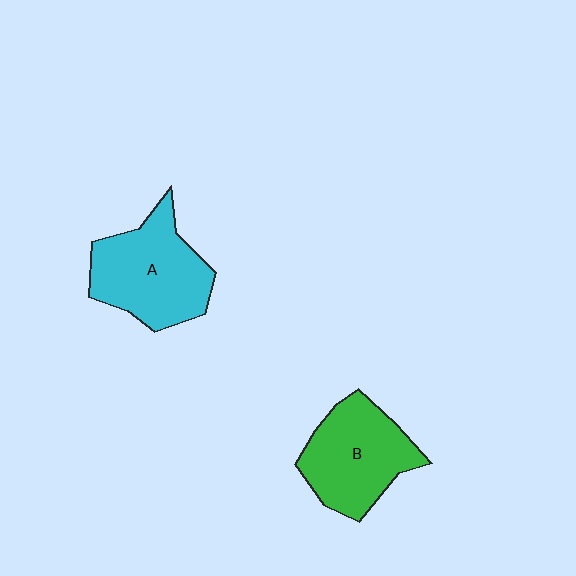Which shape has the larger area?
Shape A (cyan).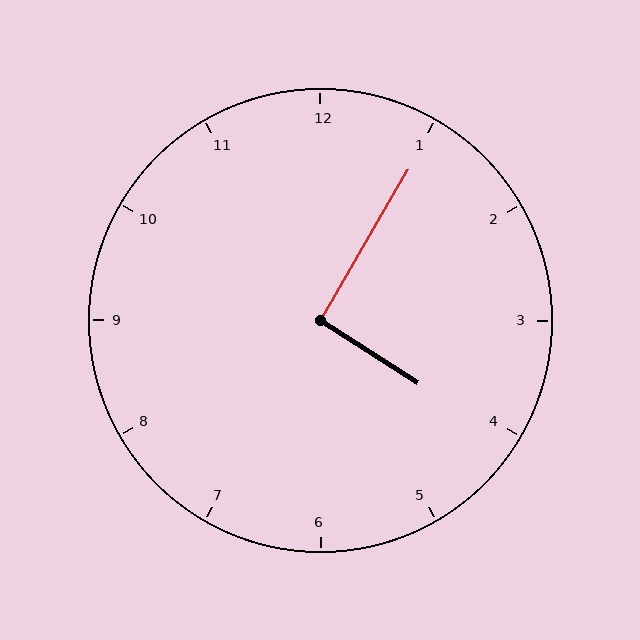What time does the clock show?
4:05.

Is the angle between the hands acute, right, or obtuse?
It is right.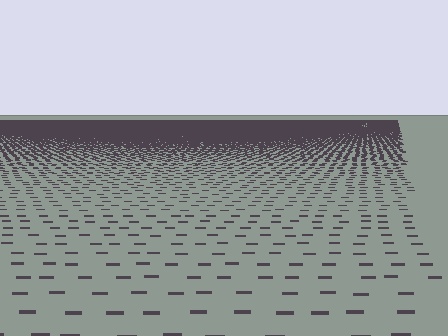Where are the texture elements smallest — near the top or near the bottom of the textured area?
Near the top.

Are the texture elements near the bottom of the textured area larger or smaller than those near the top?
Larger. Near the bottom, elements are closer to the viewer and appear at a bigger on-screen size.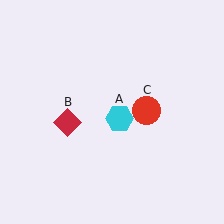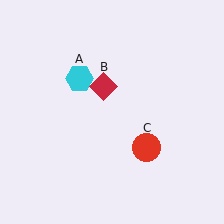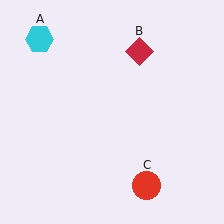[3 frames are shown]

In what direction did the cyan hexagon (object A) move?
The cyan hexagon (object A) moved up and to the left.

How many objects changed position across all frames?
3 objects changed position: cyan hexagon (object A), red diamond (object B), red circle (object C).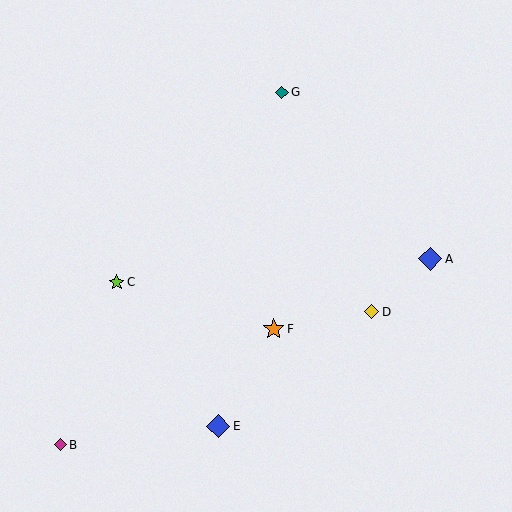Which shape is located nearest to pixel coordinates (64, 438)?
The magenta diamond (labeled B) at (60, 445) is nearest to that location.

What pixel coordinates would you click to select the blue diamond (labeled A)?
Click at (430, 259) to select the blue diamond A.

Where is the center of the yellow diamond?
The center of the yellow diamond is at (372, 312).